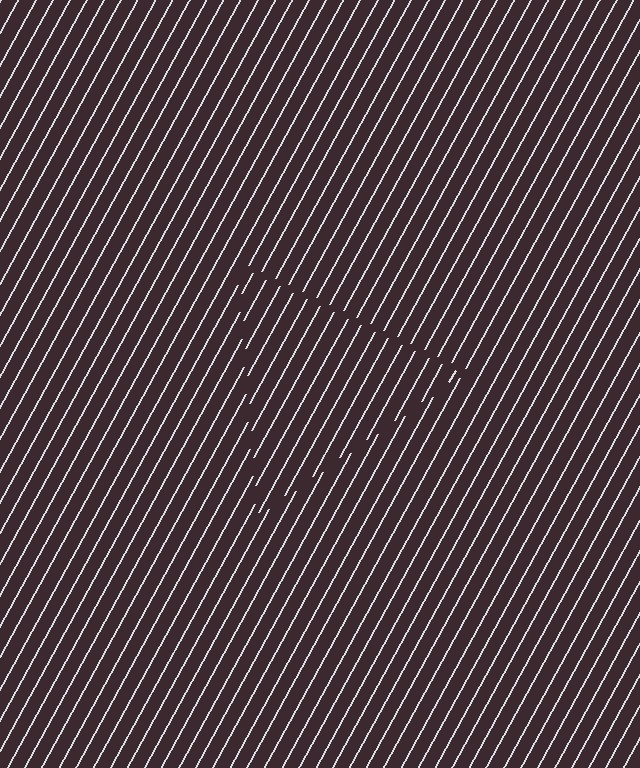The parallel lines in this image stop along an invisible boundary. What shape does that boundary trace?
An illusory triangle. The interior of the shape contains the same grating, shifted by half a period — the contour is defined by the phase discontinuity where line-ends from the inner and outer gratings abut.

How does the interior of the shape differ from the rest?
The interior of the shape contains the same grating, shifted by half a period — the contour is defined by the phase discontinuity where line-ends from the inner and outer gratings abut.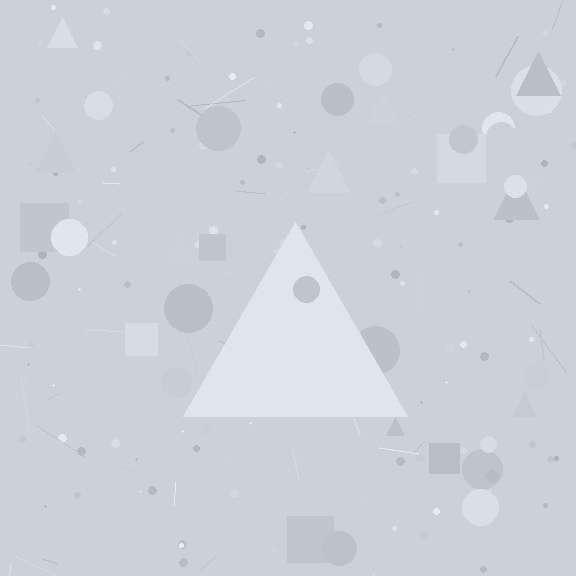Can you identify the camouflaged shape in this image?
The camouflaged shape is a triangle.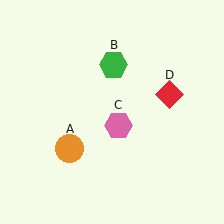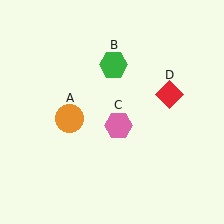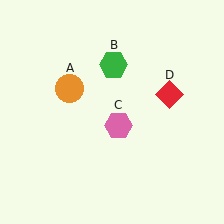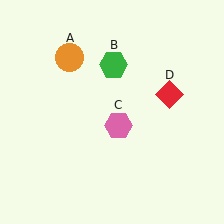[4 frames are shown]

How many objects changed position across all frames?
1 object changed position: orange circle (object A).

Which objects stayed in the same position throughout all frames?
Green hexagon (object B) and pink hexagon (object C) and red diamond (object D) remained stationary.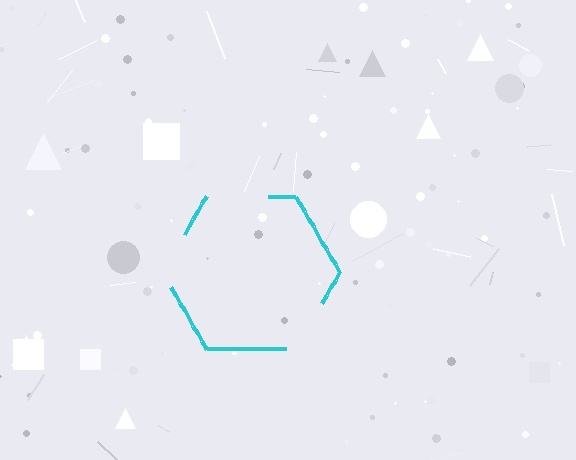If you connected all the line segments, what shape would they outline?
They would outline a hexagon.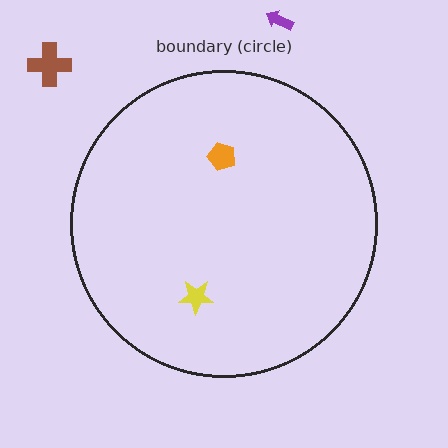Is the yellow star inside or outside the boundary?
Inside.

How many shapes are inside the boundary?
2 inside, 2 outside.